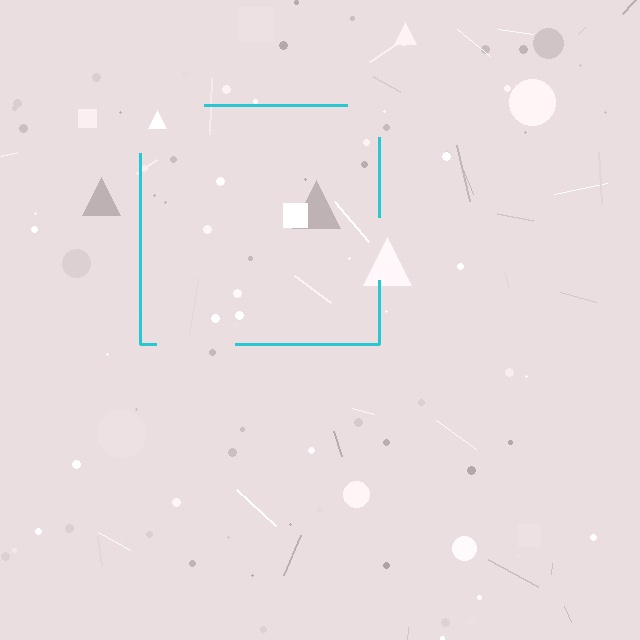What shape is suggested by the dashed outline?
The dashed outline suggests a square.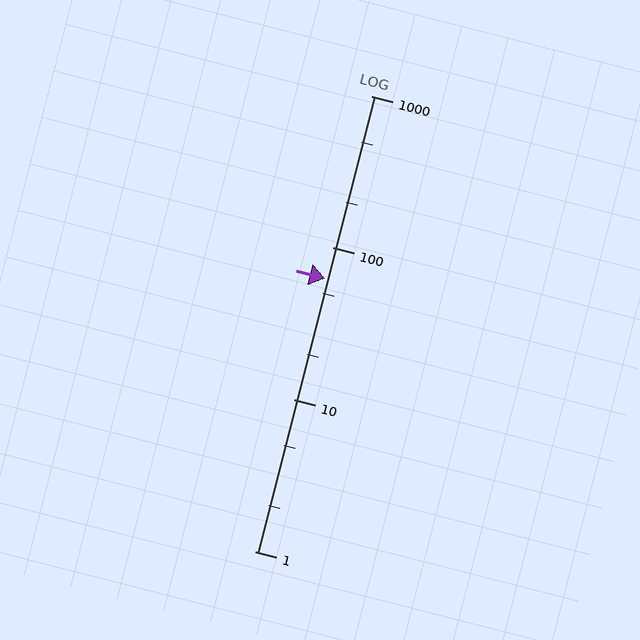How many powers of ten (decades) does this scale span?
The scale spans 3 decades, from 1 to 1000.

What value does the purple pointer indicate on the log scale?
The pointer indicates approximately 63.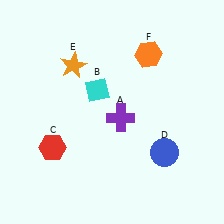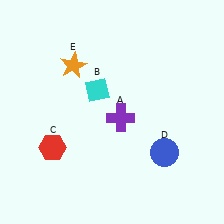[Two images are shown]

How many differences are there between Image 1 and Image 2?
There is 1 difference between the two images.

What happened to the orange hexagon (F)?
The orange hexagon (F) was removed in Image 2. It was in the top-right area of Image 1.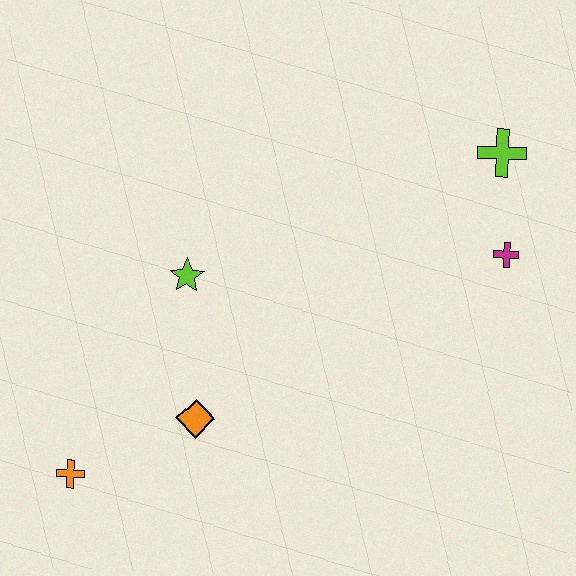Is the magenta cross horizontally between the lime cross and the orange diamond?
No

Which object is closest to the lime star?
The orange diamond is closest to the lime star.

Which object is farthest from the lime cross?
The orange cross is farthest from the lime cross.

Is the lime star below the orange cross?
No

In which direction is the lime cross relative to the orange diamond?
The lime cross is to the right of the orange diamond.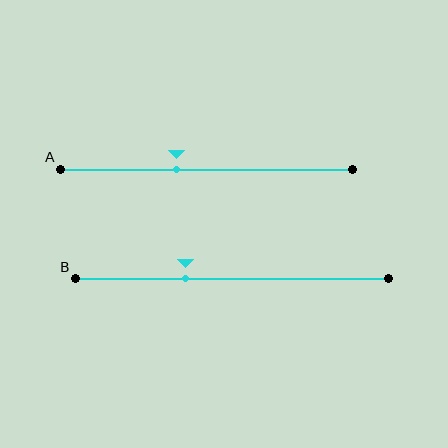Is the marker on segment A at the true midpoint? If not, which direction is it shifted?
No, the marker on segment A is shifted to the left by about 10% of the segment length.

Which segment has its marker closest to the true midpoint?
Segment A has its marker closest to the true midpoint.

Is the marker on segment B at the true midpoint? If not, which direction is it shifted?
No, the marker on segment B is shifted to the left by about 15% of the segment length.